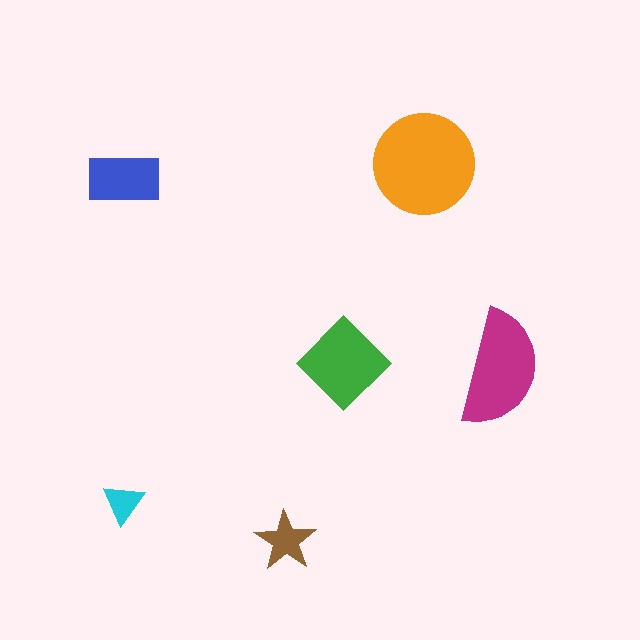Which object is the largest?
The orange circle.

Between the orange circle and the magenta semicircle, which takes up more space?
The orange circle.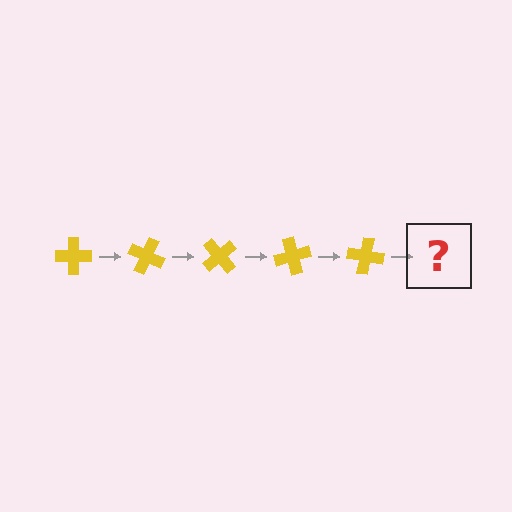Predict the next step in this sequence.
The next step is a yellow cross rotated 125 degrees.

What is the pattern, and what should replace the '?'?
The pattern is that the cross rotates 25 degrees each step. The '?' should be a yellow cross rotated 125 degrees.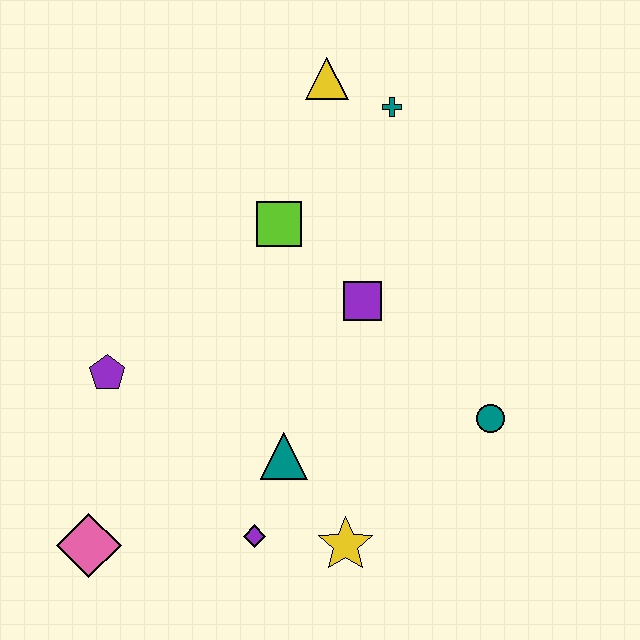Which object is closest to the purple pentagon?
The pink diamond is closest to the purple pentagon.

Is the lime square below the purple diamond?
No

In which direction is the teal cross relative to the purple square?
The teal cross is above the purple square.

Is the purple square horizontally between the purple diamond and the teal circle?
Yes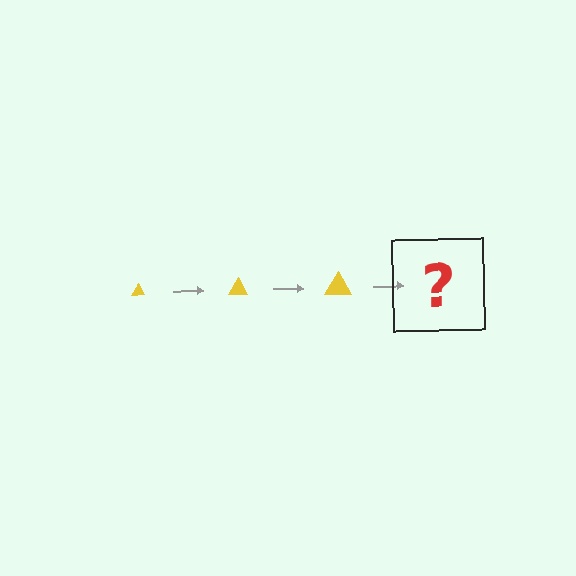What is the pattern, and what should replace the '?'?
The pattern is that the triangle gets progressively larger each step. The '?' should be a yellow triangle, larger than the previous one.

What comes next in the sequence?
The next element should be a yellow triangle, larger than the previous one.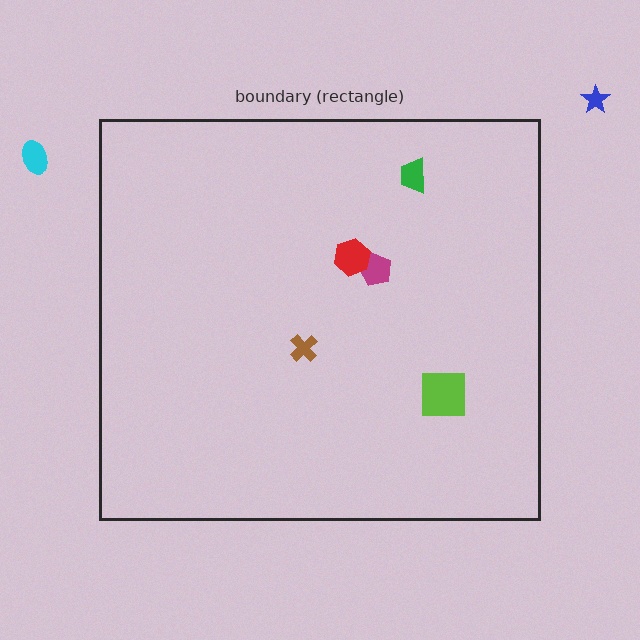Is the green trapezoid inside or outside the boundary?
Inside.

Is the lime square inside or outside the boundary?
Inside.